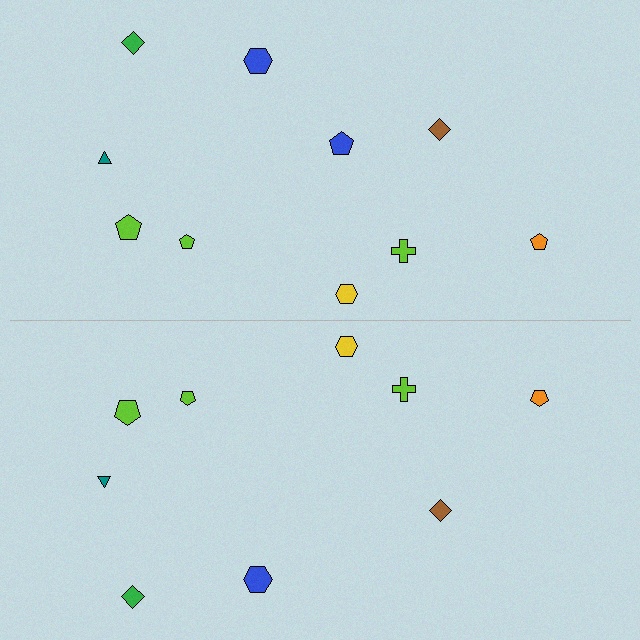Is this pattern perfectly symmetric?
No, the pattern is not perfectly symmetric. A blue pentagon is missing from the bottom side.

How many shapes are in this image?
There are 19 shapes in this image.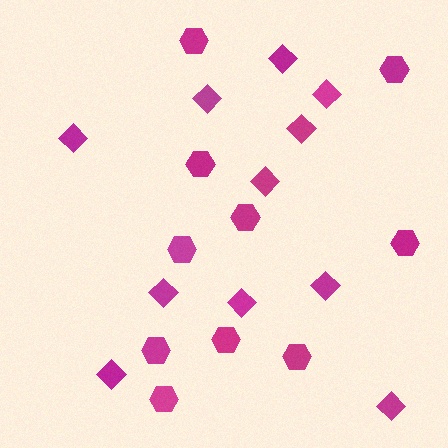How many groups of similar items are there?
There are 2 groups: one group of hexagons (10) and one group of diamonds (11).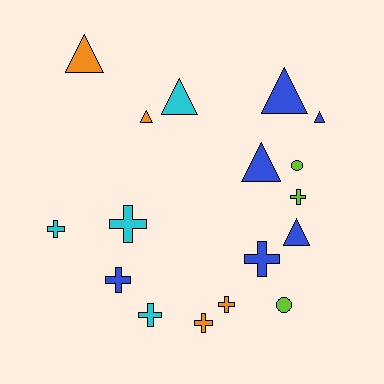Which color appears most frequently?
Blue, with 6 objects.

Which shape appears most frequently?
Cross, with 8 objects.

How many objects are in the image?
There are 17 objects.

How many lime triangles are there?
There are no lime triangles.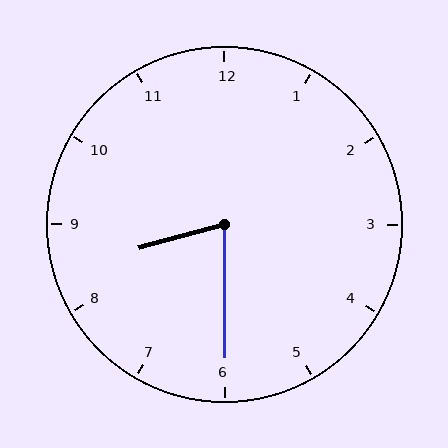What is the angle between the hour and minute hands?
Approximately 75 degrees.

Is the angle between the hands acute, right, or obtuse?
It is acute.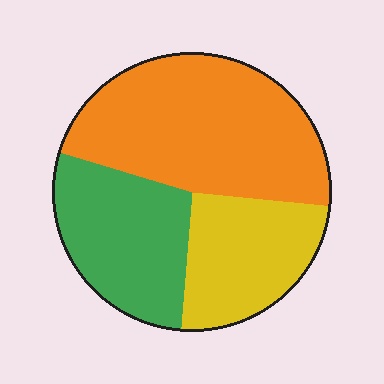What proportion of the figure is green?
Green covers 28% of the figure.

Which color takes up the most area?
Orange, at roughly 45%.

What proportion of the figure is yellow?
Yellow takes up between a sixth and a third of the figure.